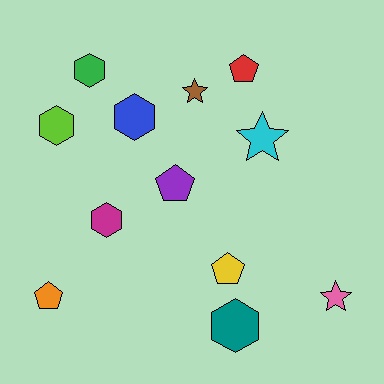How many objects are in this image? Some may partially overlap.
There are 12 objects.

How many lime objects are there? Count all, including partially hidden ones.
There is 1 lime object.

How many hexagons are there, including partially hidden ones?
There are 5 hexagons.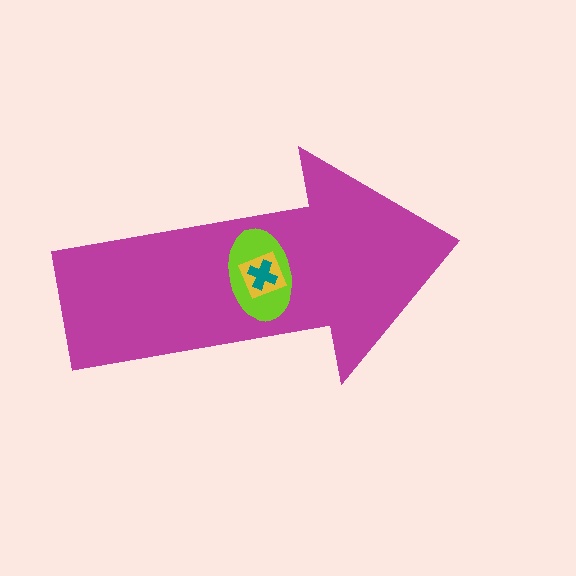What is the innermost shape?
The teal cross.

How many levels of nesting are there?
4.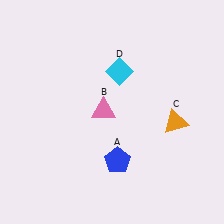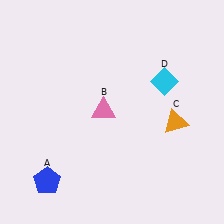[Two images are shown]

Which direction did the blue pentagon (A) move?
The blue pentagon (A) moved left.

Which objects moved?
The objects that moved are: the blue pentagon (A), the cyan diamond (D).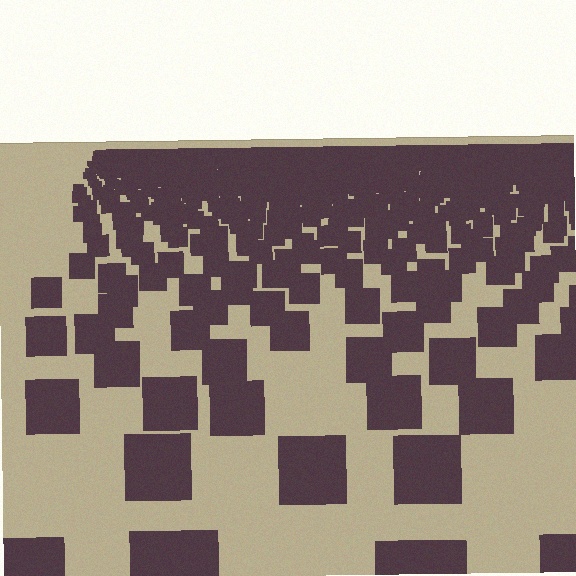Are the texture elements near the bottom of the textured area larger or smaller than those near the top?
Larger. Near the bottom, elements are closer to the viewer and appear at a bigger on-screen size.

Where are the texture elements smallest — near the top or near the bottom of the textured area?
Near the top.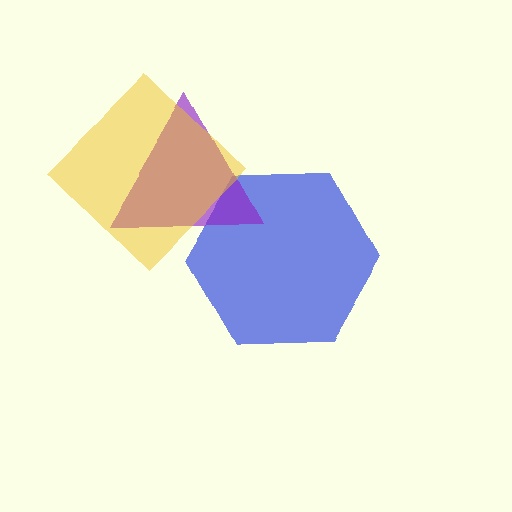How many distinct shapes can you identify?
There are 3 distinct shapes: a blue hexagon, a purple triangle, a yellow diamond.